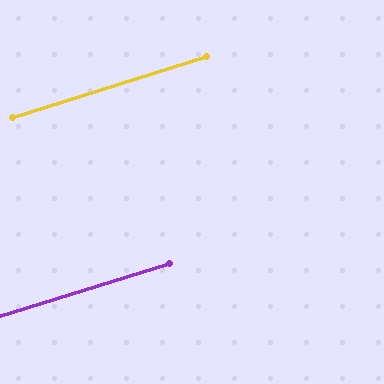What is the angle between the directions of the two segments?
Approximately 0 degrees.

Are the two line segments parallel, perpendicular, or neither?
Parallel — their directions differ by only 0.2°.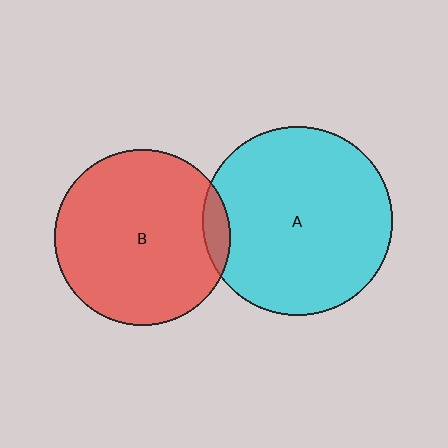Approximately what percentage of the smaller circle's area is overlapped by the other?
Approximately 5%.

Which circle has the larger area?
Circle A (cyan).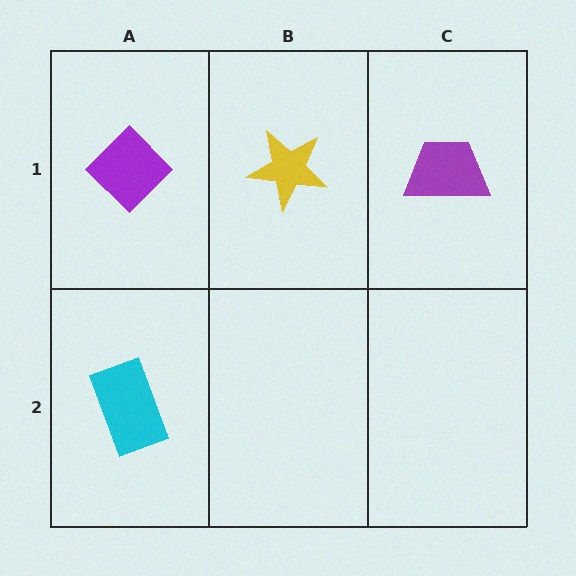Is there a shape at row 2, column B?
No, that cell is empty.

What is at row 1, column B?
A yellow star.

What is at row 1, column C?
A purple trapezoid.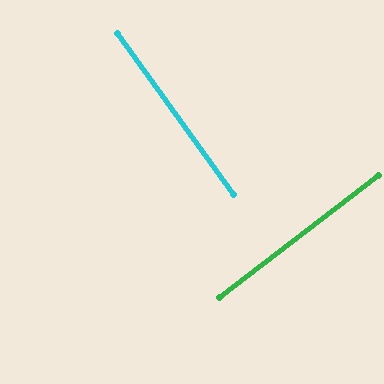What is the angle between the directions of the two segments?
Approximately 88 degrees.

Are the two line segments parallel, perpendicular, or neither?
Perpendicular — they meet at approximately 88°.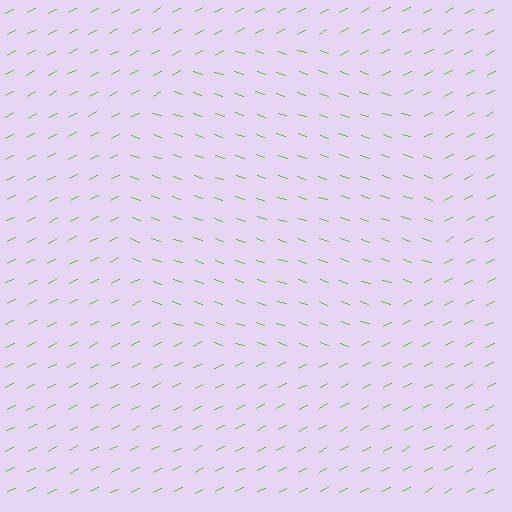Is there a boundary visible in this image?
Yes, there is a texture boundary formed by a change in line orientation.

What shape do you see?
I see a circle.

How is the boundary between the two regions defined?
The boundary is defined purely by a change in line orientation (approximately 45 degrees difference). All lines are the same color and thickness.